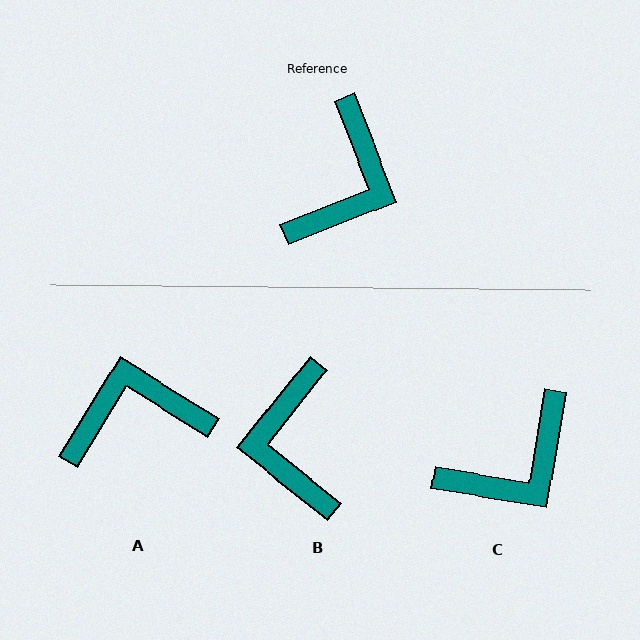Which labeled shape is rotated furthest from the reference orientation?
B, about 150 degrees away.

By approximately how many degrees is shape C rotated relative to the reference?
Approximately 31 degrees clockwise.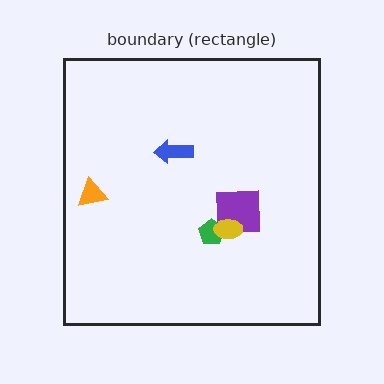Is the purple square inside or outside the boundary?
Inside.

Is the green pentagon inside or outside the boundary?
Inside.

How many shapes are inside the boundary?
5 inside, 0 outside.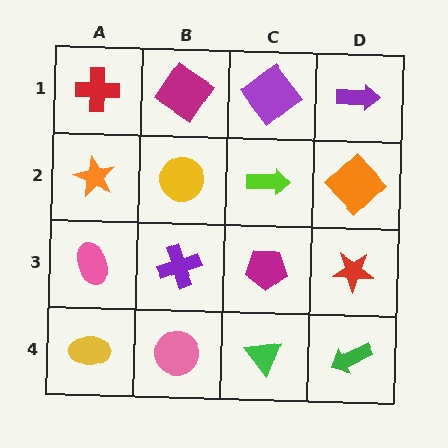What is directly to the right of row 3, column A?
A purple cross.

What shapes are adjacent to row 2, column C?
A purple diamond (row 1, column C), a magenta pentagon (row 3, column C), a yellow circle (row 2, column B), an orange diamond (row 2, column D).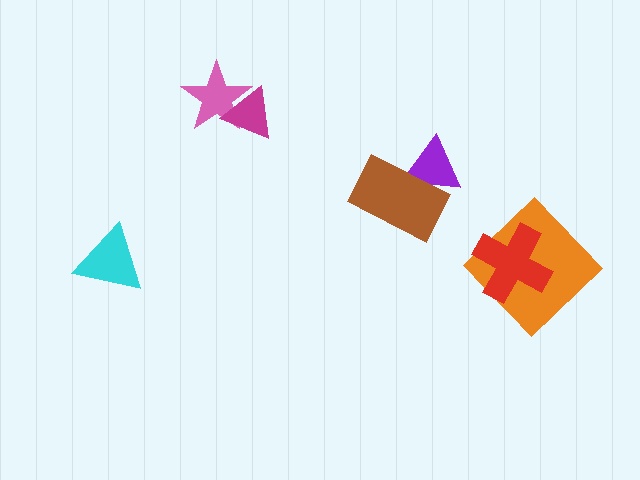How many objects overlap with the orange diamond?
1 object overlaps with the orange diamond.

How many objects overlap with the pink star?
1 object overlaps with the pink star.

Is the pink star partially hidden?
Yes, it is partially covered by another shape.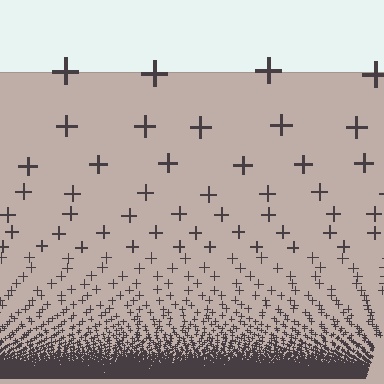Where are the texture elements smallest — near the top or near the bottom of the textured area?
Near the bottom.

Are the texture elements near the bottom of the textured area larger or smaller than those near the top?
Smaller. The gradient is inverted — elements near the bottom are smaller and denser.